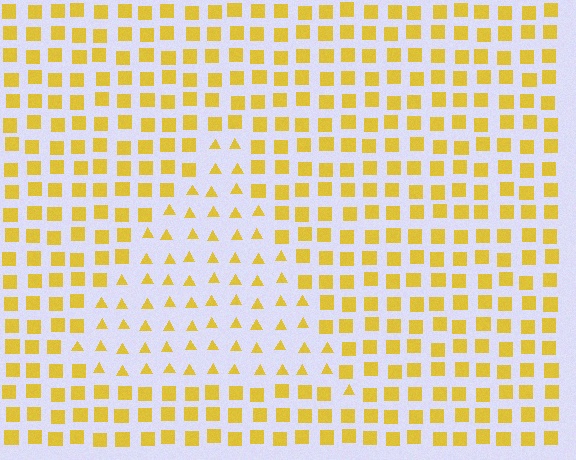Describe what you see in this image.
The image is filled with small yellow elements arranged in a uniform grid. A triangle-shaped region contains triangles, while the surrounding area contains squares. The boundary is defined purely by the change in element shape.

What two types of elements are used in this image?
The image uses triangles inside the triangle region and squares outside it.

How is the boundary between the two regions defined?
The boundary is defined by a change in element shape: triangles inside vs. squares outside. All elements share the same color and spacing.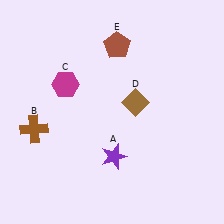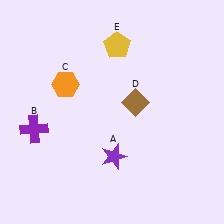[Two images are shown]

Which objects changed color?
B changed from brown to purple. C changed from magenta to orange. E changed from brown to yellow.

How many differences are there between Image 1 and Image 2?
There are 3 differences between the two images.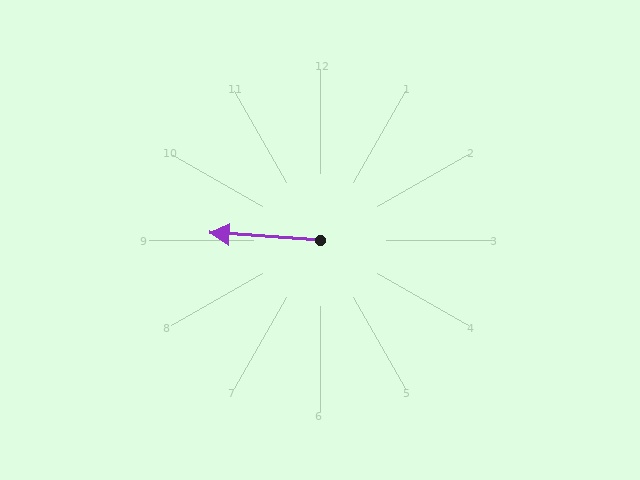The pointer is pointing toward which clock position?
Roughly 9 o'clock.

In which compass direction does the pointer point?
West.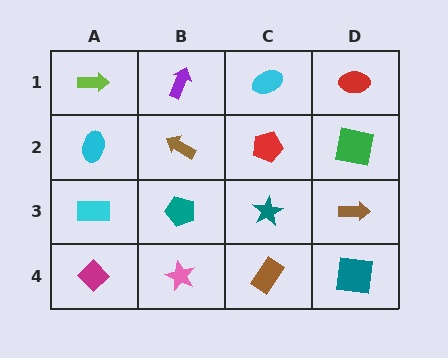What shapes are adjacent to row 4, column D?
A brown arrow (row 3, column D), a brown rectangle (row 4, column C).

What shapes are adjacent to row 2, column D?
A red ellipse (row 1, column D), a brown arrow (row 3, column D), a red pentagon (row 2, column C).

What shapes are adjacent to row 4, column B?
A teal pentagon (row 3, column B), a magenta diamond (row 4, column A), a brown rectangle (row 4, column C).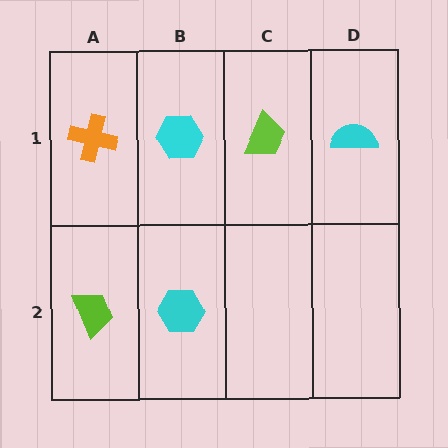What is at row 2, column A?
A lime trapezoid.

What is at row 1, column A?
An orange cross.